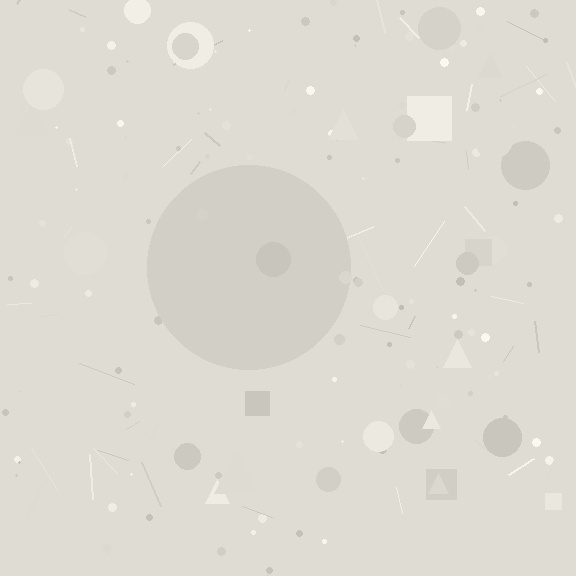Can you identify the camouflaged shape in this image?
The camouflaged shape is a circle.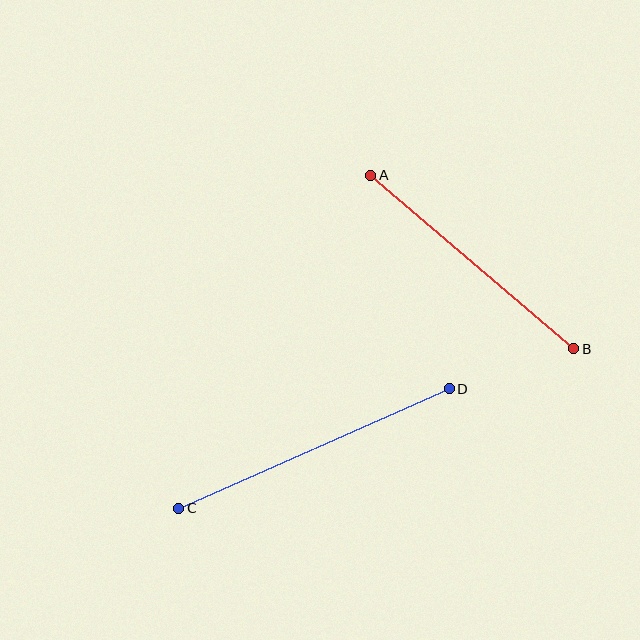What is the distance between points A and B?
The distance is approximately 267 pixels.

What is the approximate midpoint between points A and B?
The midpoint is at approximately (472, 262) pixels.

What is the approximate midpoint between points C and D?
The midpoint is at approximately (314, 448) pixels.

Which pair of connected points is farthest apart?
Points C and D are farthest apart.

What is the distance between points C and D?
The distance is approximately 296 pixels.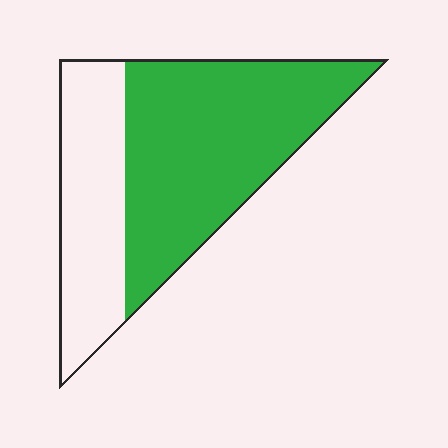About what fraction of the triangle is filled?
About five eighths (5/8).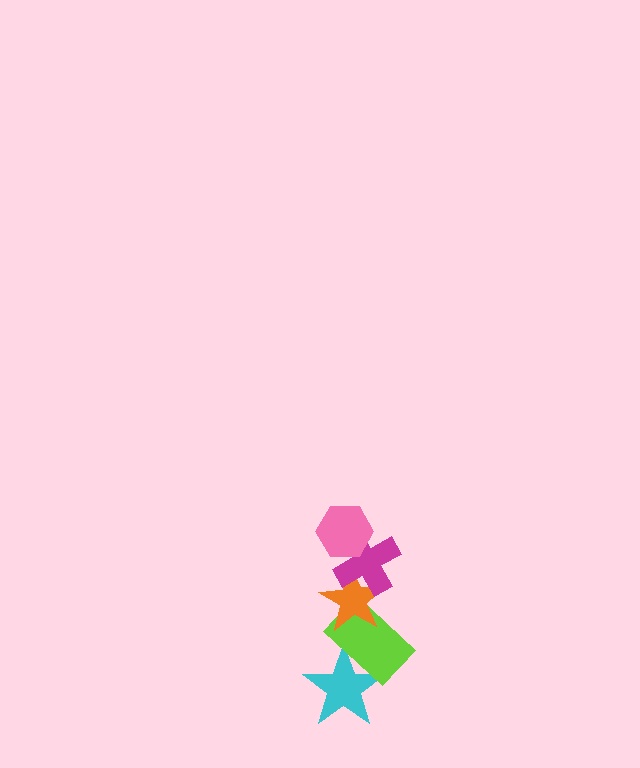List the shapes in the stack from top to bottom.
From top to bottom: the pink hexagon, the magenta cross, the orange star, the lime rectangle, the cyan star.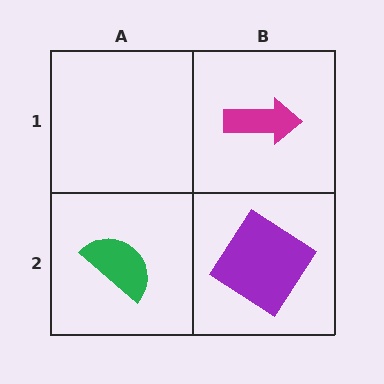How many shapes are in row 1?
1 shape.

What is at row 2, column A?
A green semicircle.